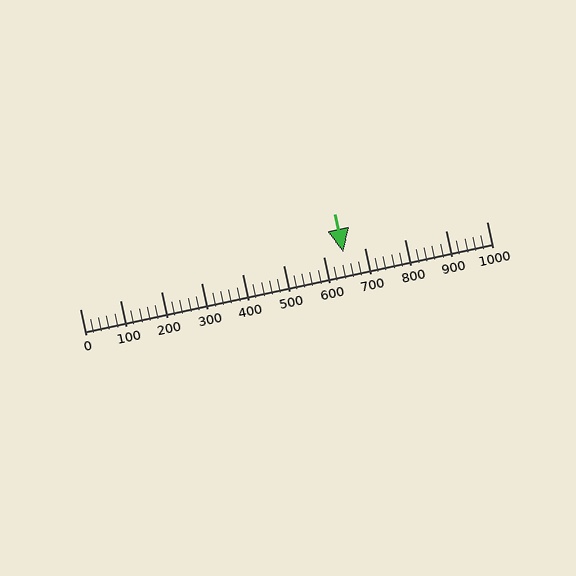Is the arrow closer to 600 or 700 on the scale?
The arrow is closer to 600.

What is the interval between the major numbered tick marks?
The major tick marks are spaced 100 units apart.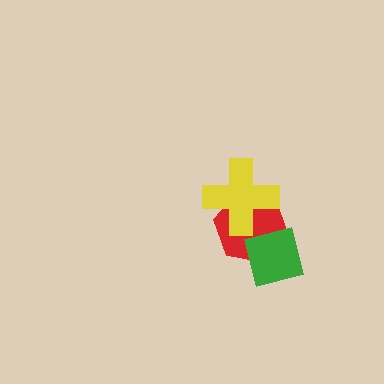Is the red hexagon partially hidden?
Yes, it is partially covered by another shape.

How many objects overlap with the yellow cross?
1 object overlaps with the yellow cross.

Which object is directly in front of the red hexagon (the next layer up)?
The green square is directly in front of the red hexagon.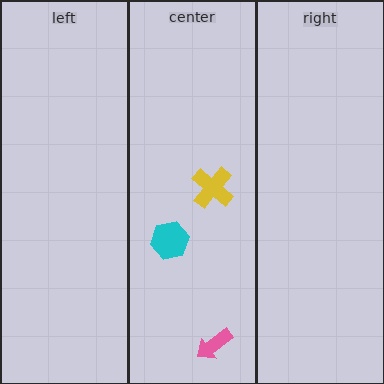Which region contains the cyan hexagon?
The center region.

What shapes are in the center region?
The yellow cross, the cyan hexagon, the pink arrow.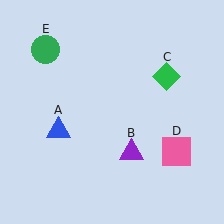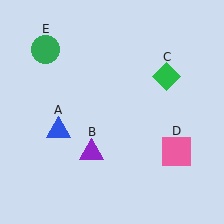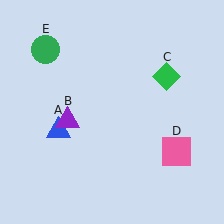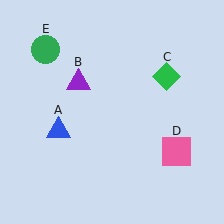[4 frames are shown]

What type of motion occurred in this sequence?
The purple triangle (object B) rotated clockwise around the center of the scene.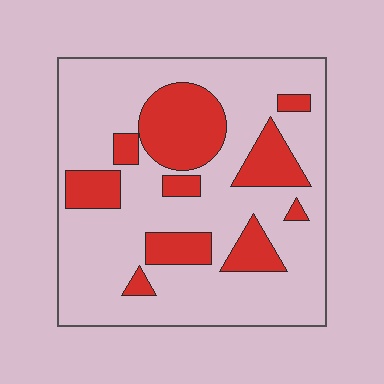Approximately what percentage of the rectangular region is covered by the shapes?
Approximately 25%.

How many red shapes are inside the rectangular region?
10.